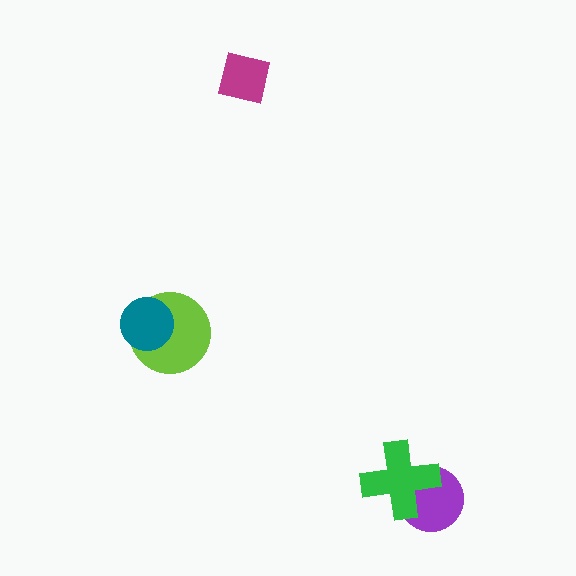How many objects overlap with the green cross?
1 object overlaps with the green cross.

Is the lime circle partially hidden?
Yes, it is partially covered by another shape.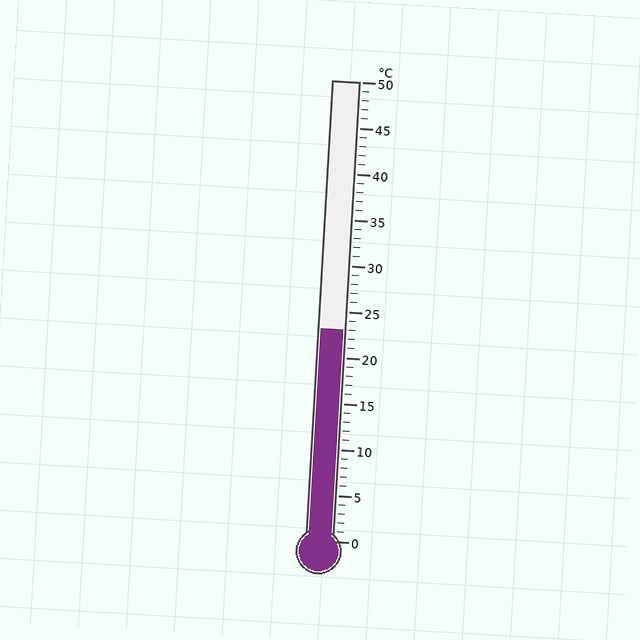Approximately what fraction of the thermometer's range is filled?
The thermometer is filled to approximately 45% of its range.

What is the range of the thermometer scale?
The thermometer scale ranges from 0°C to 50°C.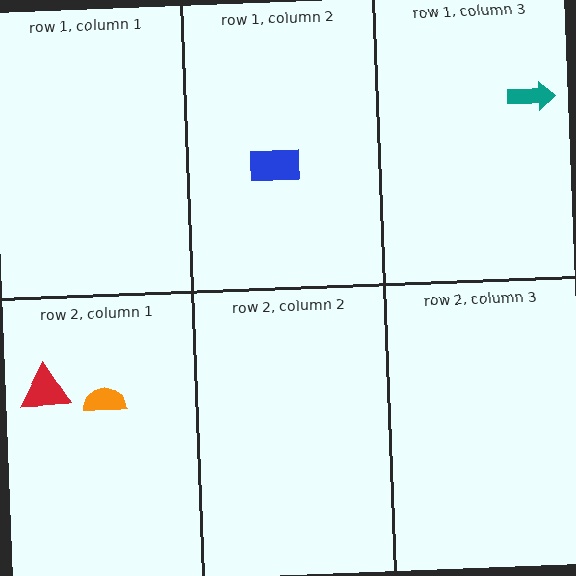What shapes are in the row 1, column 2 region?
The blue rectangle.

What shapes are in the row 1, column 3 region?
The teal arrow.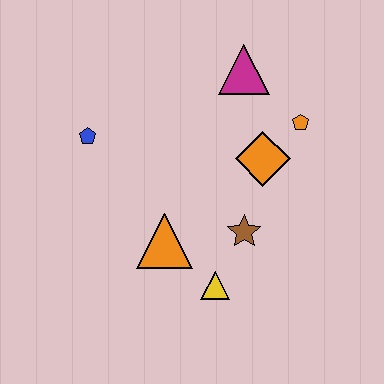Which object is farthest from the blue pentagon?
The orange pentagon is farthest from the blue pentagon.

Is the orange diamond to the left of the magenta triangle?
No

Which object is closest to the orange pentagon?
The orange diamond is closest to the orange pentagon.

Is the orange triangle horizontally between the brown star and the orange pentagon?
No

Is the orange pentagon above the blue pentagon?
Yes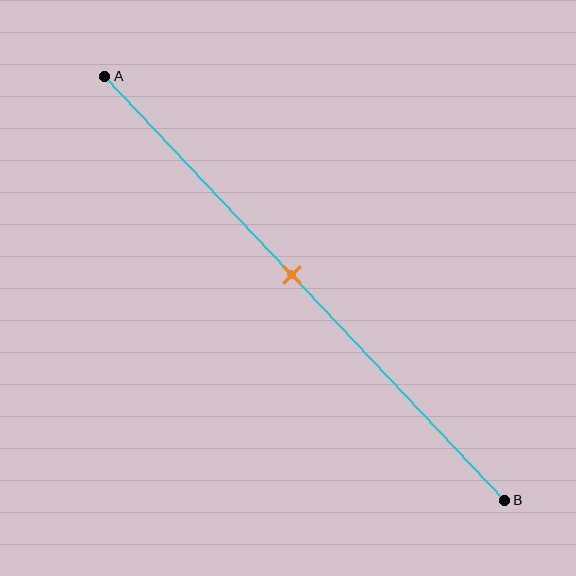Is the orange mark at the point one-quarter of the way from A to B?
No, the mark is at about 45% from A, not at the 25% one-quarter point.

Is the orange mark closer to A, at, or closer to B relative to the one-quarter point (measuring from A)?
The orange mark is closer to point B than the one-quarter point of segment AB.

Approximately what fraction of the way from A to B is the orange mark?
The orange mark is approximately 45% of the way from A to B.